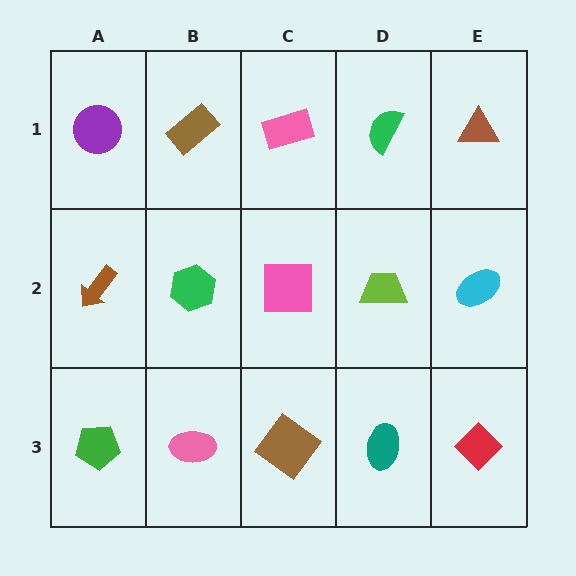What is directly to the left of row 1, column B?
A purple circle.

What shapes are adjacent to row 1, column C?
A pink square (row 2, column C), a brown rectangle (row 1, column B), a green semicircle (row 1, column D).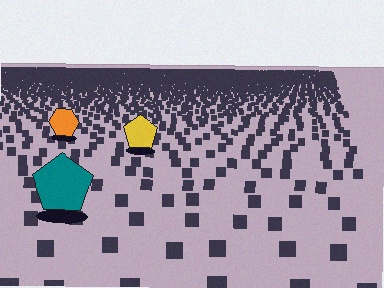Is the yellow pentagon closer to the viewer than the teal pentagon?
No. The teal pentagon is closer — you can tell from the texture gradient: the ground texture is coarser near it.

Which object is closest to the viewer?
The teal pentagon is closest. The texture marks near it are larger and more spread out.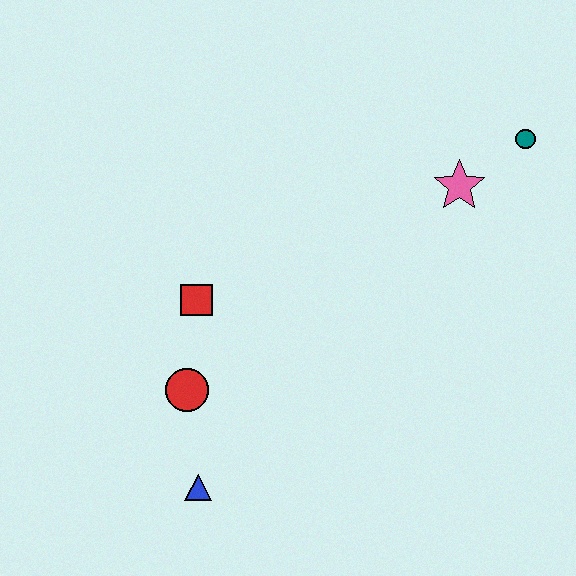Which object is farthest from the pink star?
The blue triangle is farthest from the pink star.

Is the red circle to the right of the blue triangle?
No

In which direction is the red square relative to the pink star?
The red square is to the left of the pink star.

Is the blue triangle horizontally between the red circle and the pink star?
Yes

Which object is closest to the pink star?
The teal circle is closest to the pink star.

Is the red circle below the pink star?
Yes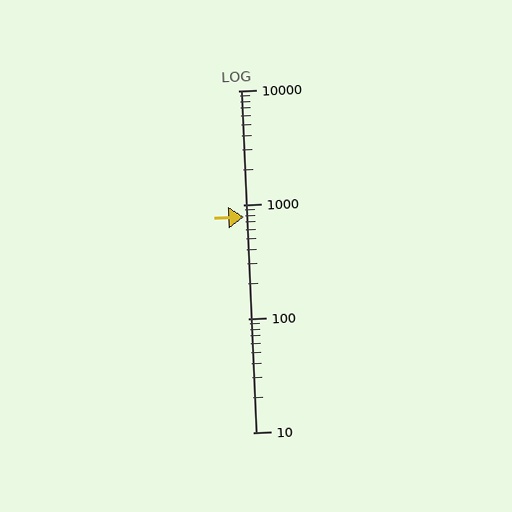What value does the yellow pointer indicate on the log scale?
The pointer indicates approximately 770.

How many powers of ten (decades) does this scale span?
The scale spans 3 decades, from 10 to 10000.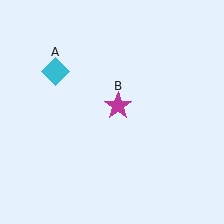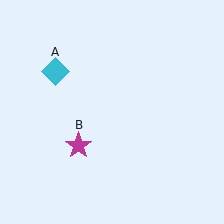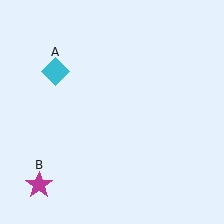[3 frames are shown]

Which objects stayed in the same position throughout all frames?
Cyan diamond (object A) remained stationary.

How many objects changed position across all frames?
1 object changed position: magenta star (object B).